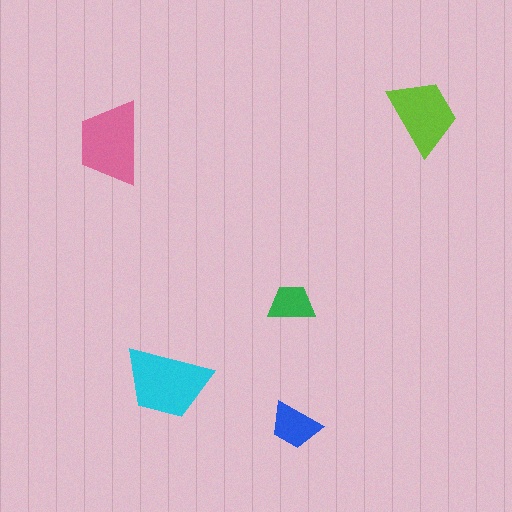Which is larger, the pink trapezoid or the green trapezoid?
The pink one.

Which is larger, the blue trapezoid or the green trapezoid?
The blue one.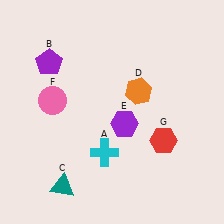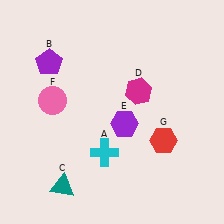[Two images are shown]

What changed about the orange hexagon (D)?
In Image 1, D is orange. In Image 2, it changed to magenta.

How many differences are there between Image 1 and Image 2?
There is 1 difference between the two images.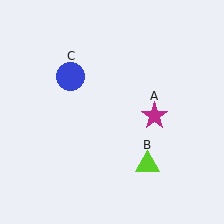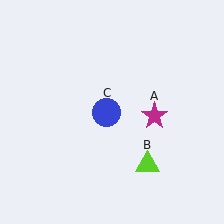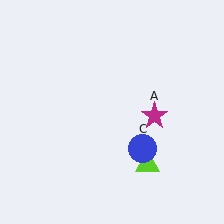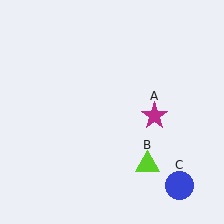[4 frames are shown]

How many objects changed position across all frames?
1 object changed position: blue circle (object C).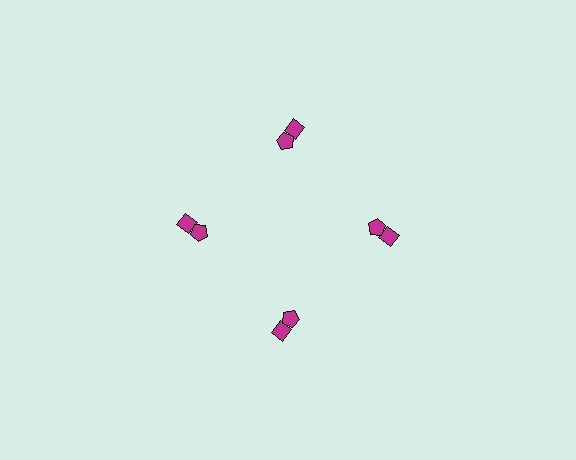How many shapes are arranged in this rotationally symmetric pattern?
There are 8 shapes, arranged in 4 groups of 2.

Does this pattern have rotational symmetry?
Yes, this pattern has 4-fold rotational symmetry. It looks the same after rotating 90 degrees around the center.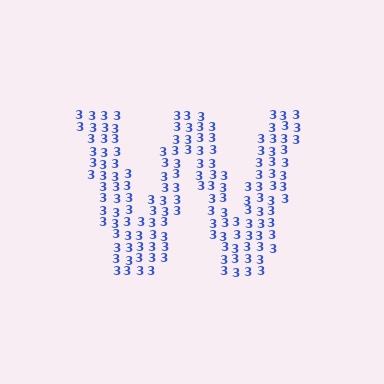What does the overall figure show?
The overall figure shows the letter W.